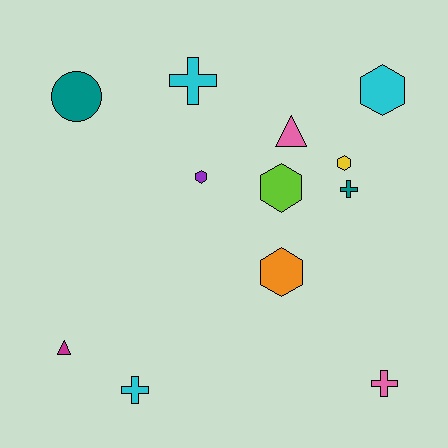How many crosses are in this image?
There are 4 crosses.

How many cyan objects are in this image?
There are 3 cyan objects.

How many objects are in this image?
There are 12 objects.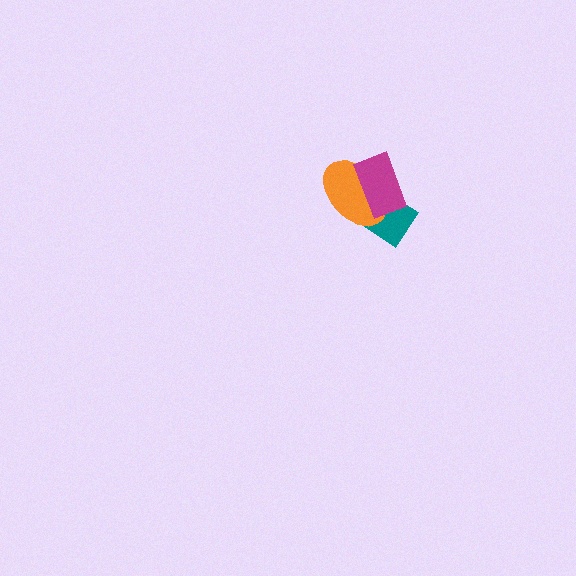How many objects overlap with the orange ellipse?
2 objects overlap with the orange ellipse.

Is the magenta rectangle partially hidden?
No, no other shape covers it.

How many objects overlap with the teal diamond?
2 objects overlap with the teal diamond.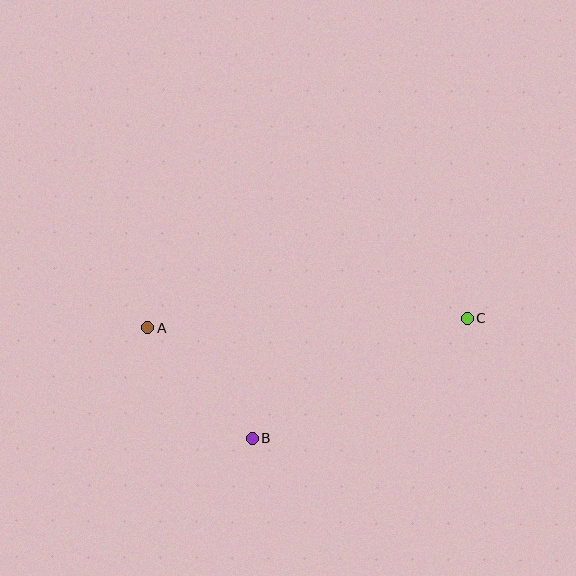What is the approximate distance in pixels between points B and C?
The distance between B and C is approximately 246 pixels.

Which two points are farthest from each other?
Points A and C are farthest from each other.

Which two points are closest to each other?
Points A and B are closest to each other.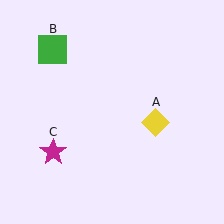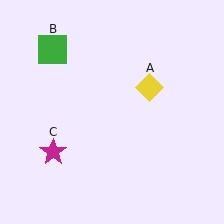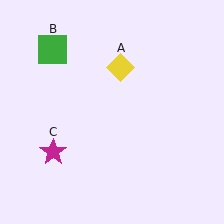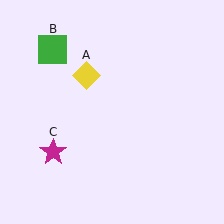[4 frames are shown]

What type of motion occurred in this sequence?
The yellow diamond (object A) rotated counterclockwise around the center of the scene.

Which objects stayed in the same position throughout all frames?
Green square (object B) and magenta star (object C) remained stationary.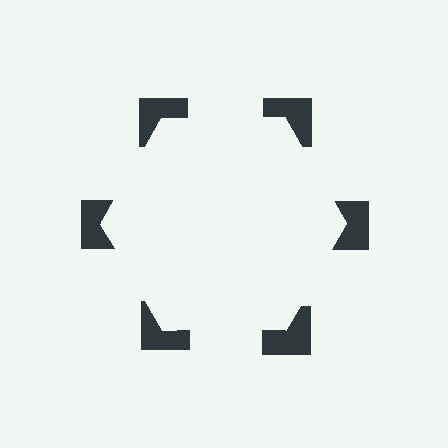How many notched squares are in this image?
There are 6 — one at each vertex of the illusory hexagon.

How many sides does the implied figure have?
6 sides.